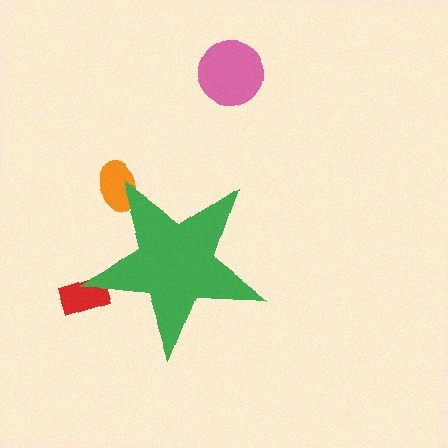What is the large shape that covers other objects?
A green star.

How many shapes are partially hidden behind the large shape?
2 shapes are partially hidden.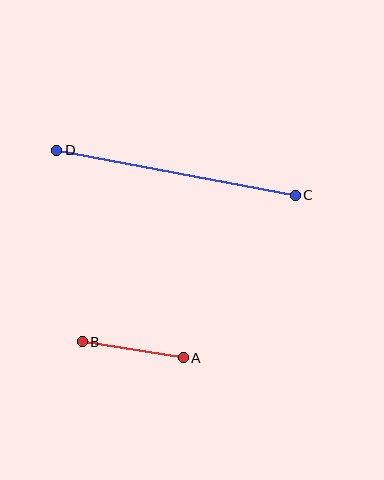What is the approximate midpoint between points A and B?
The midpoint is at approximately (133, 350) pixels.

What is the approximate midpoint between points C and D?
The midpoint is at approximately (176, 173) pixels.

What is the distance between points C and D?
The distance is approximately 243 pixels.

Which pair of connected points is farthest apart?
Points C and D are farthest apart.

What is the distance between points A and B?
The distance is approximately 102 pixels.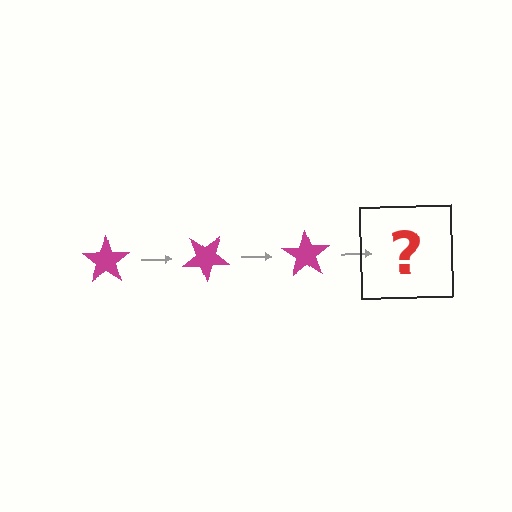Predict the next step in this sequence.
The next step is a magenta star rotated 105 degrees.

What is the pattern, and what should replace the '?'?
The pattern is that the star rotates 35 degrees each step. The '?' should be a magenta star rotated 105 degrees.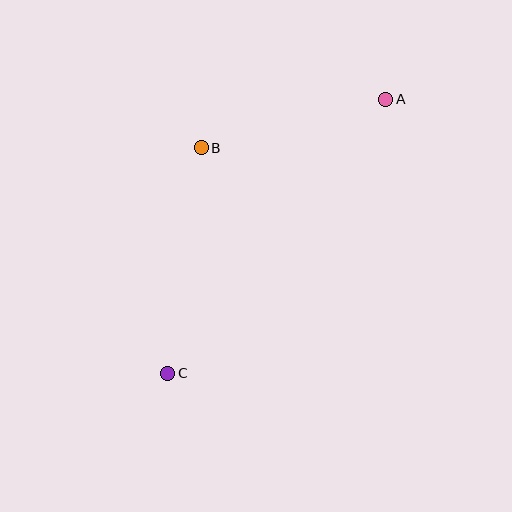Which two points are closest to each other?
Points A and B are closest to each other.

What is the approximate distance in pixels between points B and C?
The distance between B and C is approximately 228 pixels.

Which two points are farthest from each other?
Points A and C are farthest from each other.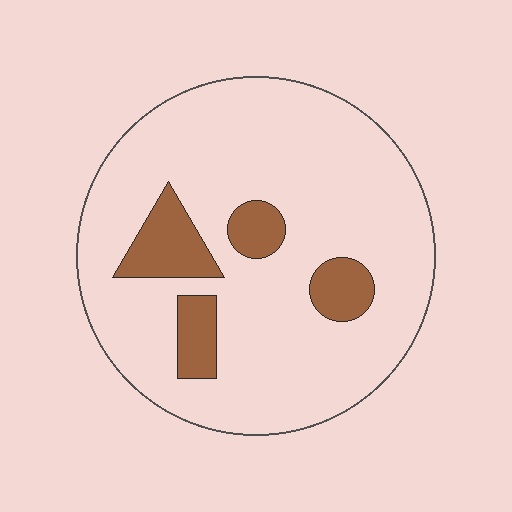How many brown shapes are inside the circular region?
4.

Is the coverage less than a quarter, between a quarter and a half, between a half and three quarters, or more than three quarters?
Less than a quarter.